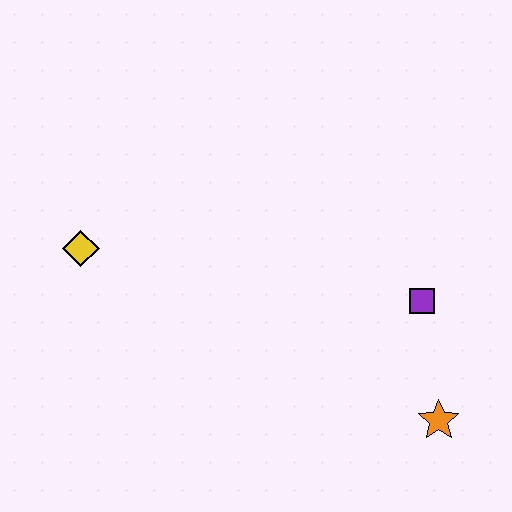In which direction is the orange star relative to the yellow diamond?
The orange star is to the right of the yellow diamond.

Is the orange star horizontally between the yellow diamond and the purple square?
No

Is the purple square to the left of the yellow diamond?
No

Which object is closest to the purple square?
The orange star is closest to the purple square.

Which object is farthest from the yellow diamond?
The orange star is farthest from the yellow diamond.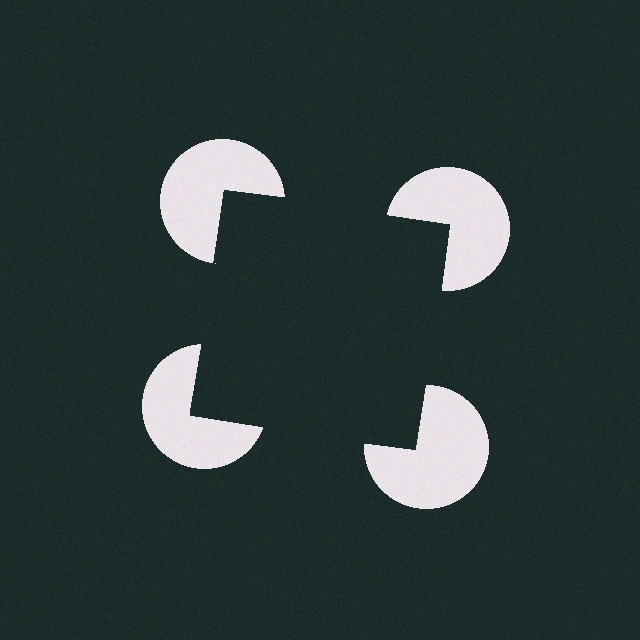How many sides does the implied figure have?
4 sides.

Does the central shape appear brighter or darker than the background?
It typically appears slightly darker than the background, even though no actual brightness change is drawn.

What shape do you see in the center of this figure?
An illusory square — its edges are inferred from the aligned wedge cuts in the pac-man discs, not physically drawn.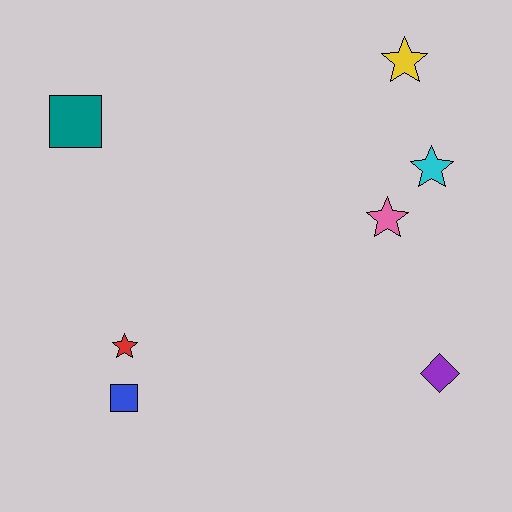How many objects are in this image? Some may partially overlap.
There are 7 objects.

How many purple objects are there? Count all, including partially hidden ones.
There is 1 purple object.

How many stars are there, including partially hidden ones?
There are 4 stars.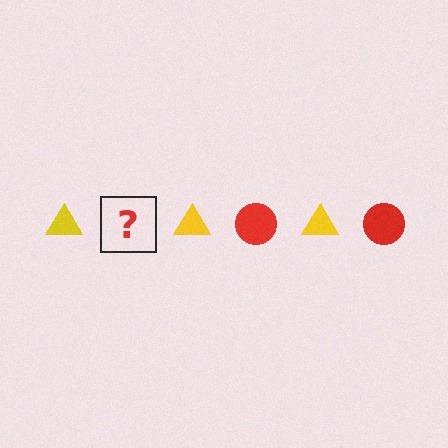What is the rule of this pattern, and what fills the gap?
The rule is that the pattern alternates between yellow triangle and red circle. The gap should be filled with a red circle.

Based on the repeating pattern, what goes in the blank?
The blank should be a red circle.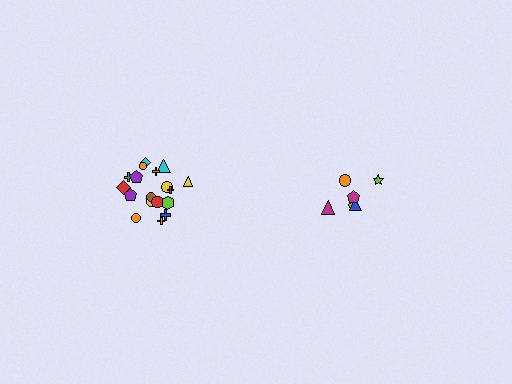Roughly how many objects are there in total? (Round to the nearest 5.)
Roughly 25 objects in total.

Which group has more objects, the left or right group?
The left group.